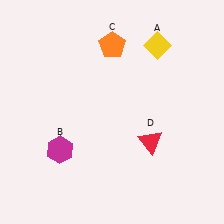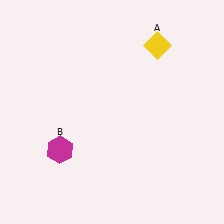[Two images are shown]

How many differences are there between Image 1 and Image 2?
There are 2 differences between the two images.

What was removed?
The red triangle (D), the orange pentagon (C) were removed in Image 2.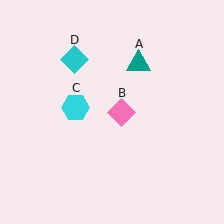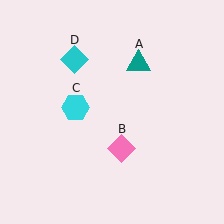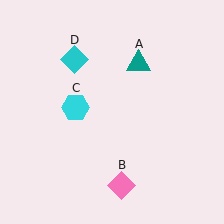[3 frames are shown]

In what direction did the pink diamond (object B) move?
The pink diamond (object B) moved down.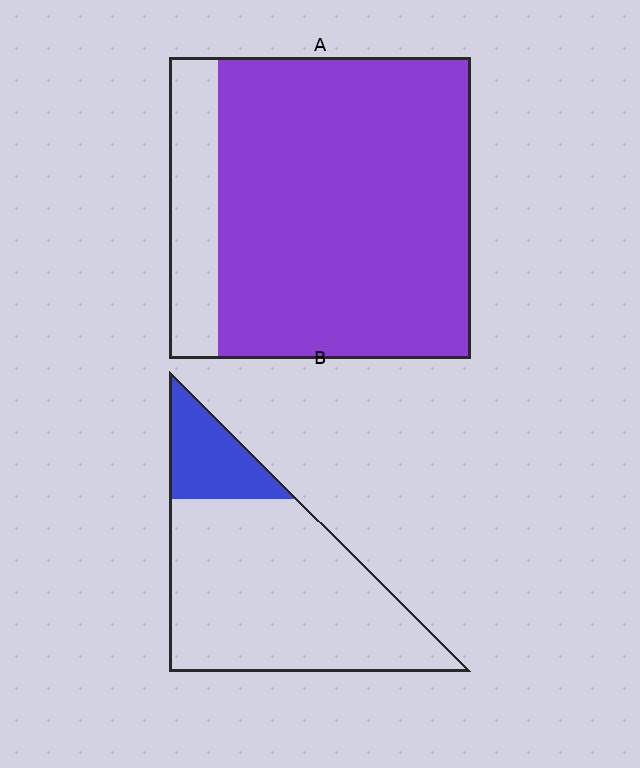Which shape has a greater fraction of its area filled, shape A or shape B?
Shape A.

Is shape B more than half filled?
No.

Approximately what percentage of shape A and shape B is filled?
A is approximately 85% and B is approximately 20%.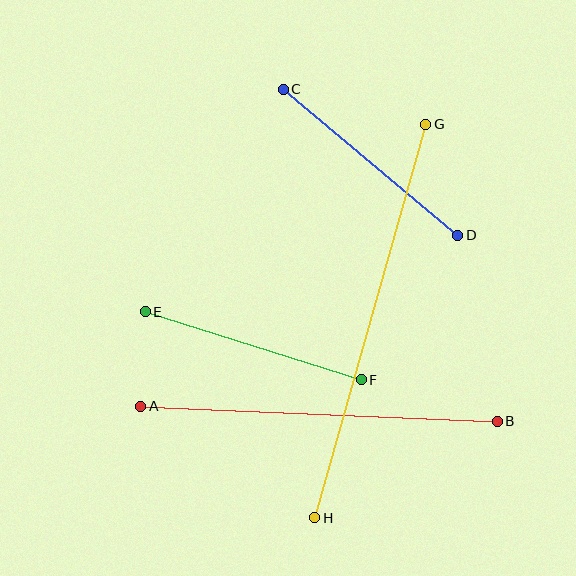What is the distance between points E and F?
The distance is approximately 226 pixels.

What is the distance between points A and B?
The distance is approximately 357 pixels.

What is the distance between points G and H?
The distance is approximately 409 pixels.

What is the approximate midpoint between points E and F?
The midpoint is at approximately (253, 346) pixels.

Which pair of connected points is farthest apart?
Points G and H are farthest apart.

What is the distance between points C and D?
The distance is approximately 228 pixels.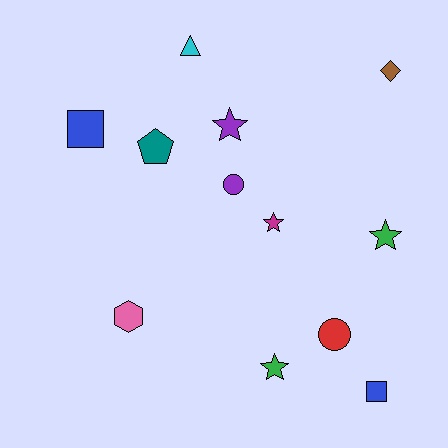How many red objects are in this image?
There is 1 red object.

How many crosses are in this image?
There are no crosses.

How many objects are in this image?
There are 12 objects.